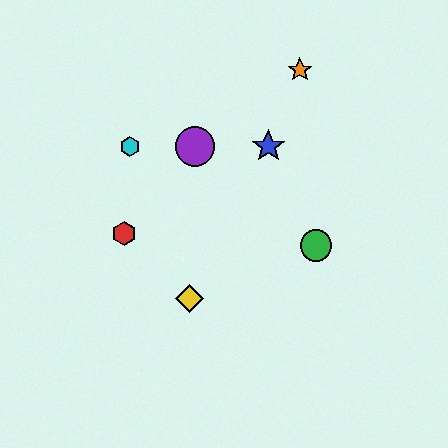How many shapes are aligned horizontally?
3 shapes (the blue star, the purple circle, the cyan hexagon) are aligned horizontally.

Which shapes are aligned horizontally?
The blue star, the purple circle, the cyan hexagon are aligned horizontally.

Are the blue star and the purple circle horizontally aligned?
Yes, both are at y≈146.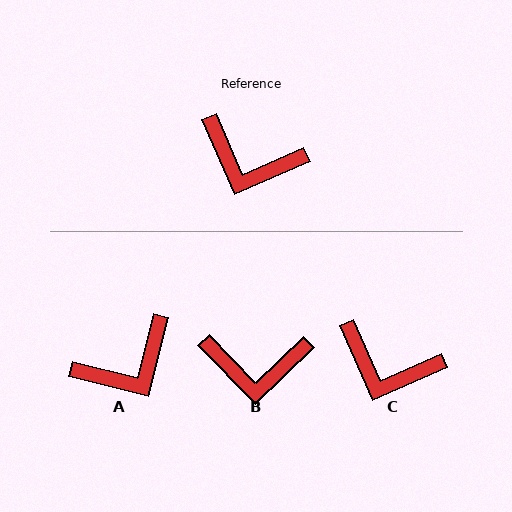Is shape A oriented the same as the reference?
No, it is off by about 52 degrees.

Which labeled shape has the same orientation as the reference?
C.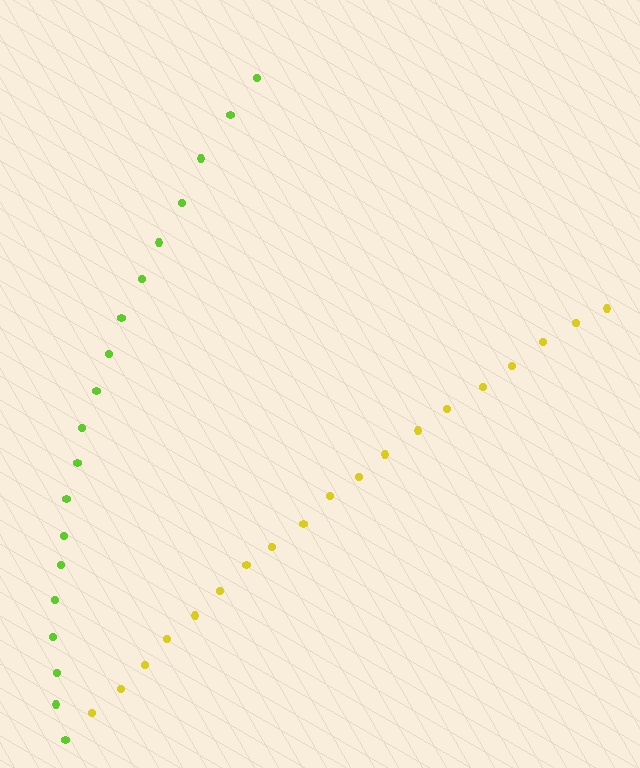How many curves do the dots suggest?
There are 2 distinct paths.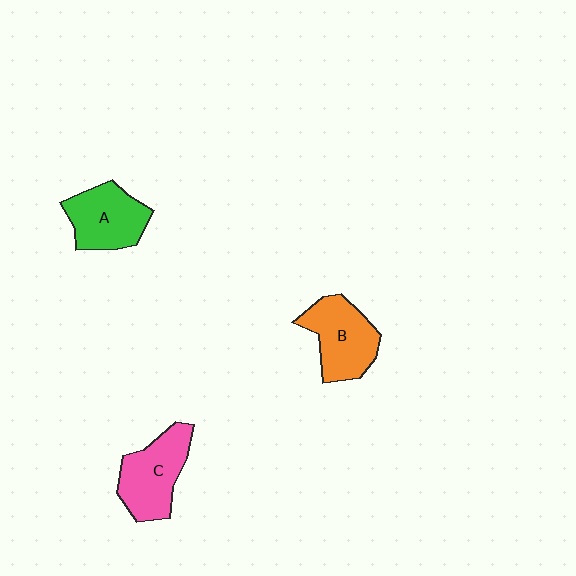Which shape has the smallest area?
Shape A (green).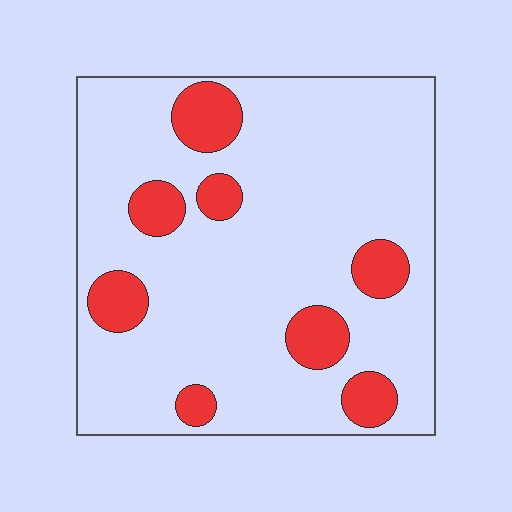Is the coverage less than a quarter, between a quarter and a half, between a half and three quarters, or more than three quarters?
Less than a quarter.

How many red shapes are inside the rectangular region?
8.